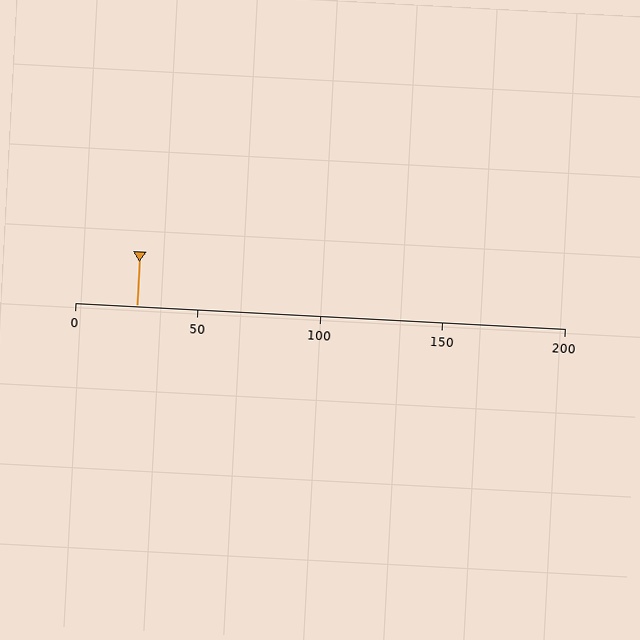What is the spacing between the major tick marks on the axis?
The major ticks are spaced 50 apart.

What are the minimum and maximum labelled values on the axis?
The axis runs from 0 to 200.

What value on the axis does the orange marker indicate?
The marker indicates approximately 25.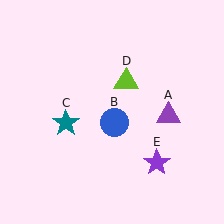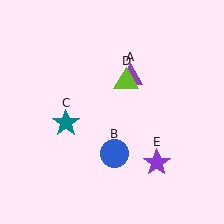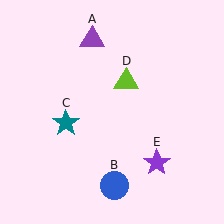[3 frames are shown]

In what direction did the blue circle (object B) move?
The blue circle (object B) moved down.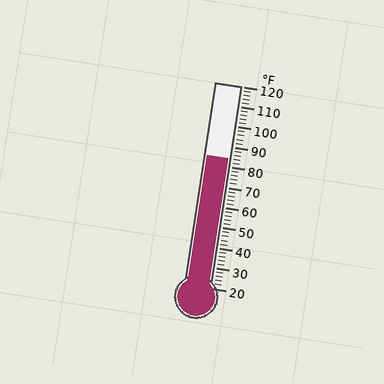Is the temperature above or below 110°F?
The temperature is below 110°F.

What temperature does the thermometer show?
The thermometer shows approximately 84°F.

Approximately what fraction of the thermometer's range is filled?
The thermometer is filled to approximately 65% of its range.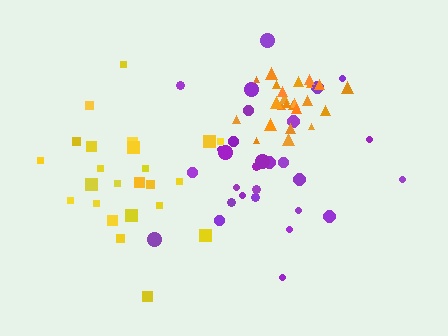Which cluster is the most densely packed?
Orange.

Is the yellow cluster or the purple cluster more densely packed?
Purple.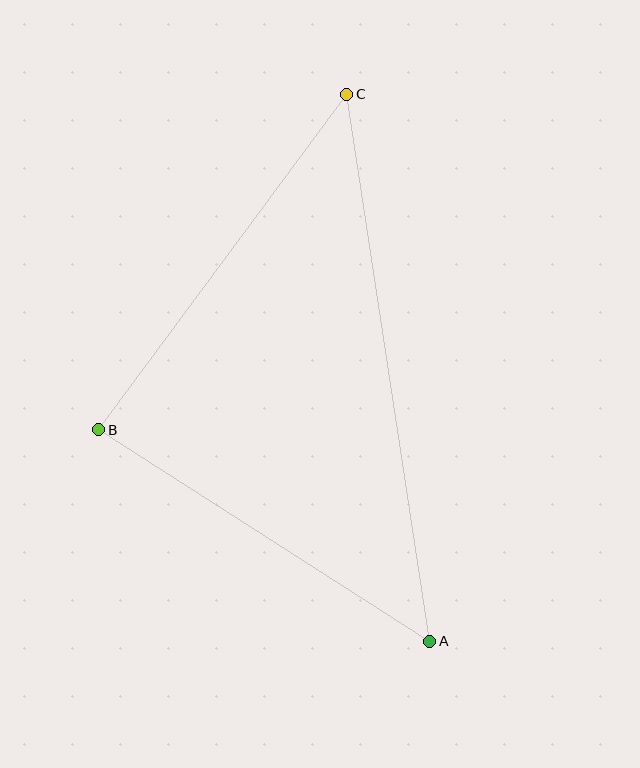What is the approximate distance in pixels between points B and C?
The distance between B and C is approximately 417 pixels.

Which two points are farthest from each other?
Points A and C are farthest from each other.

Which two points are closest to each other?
Points A and B are closest to each other.